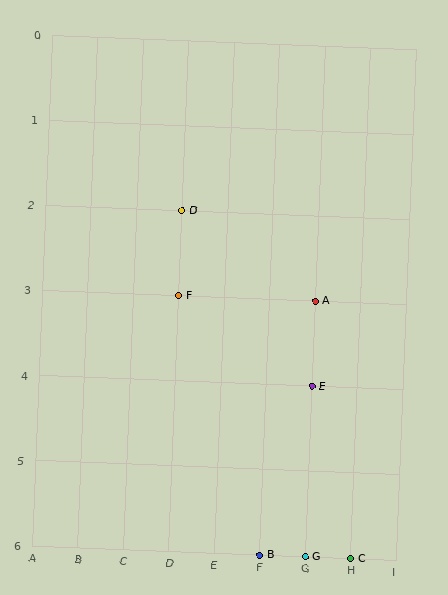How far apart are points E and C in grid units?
Points E and C are 1 column and 2 rows apart (about 2.2 grid units diagonally).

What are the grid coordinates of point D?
Point D is at grid coordinates (D, 2).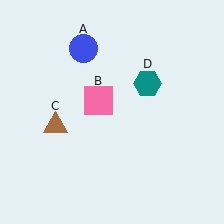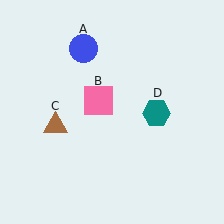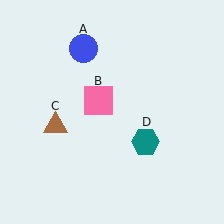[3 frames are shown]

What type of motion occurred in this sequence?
The teal hexagon (object D) rotated clockwise around the center of the scene.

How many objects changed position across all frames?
1 object changed position: teal hexagon (object D).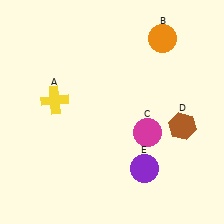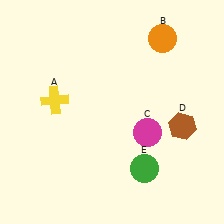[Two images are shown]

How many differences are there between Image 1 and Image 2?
There is 1 difference between the two images.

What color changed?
The circle (E) changed from purple in Image 1 to green in Image 2.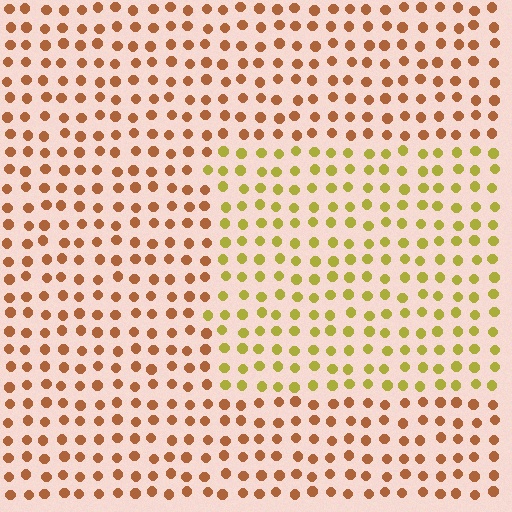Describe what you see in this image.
The image is filled with small brown elements in a uniform arrangement. A rectangle-shaped region is visible where the elements are tinted to a slightly different hue, forming a subtle color boundary.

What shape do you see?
I see a rectangle.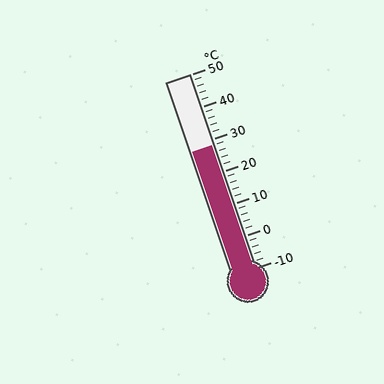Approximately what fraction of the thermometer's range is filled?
The thermometer is filled to approximately 65% of its range.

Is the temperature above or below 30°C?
The temperature is below 30°C.